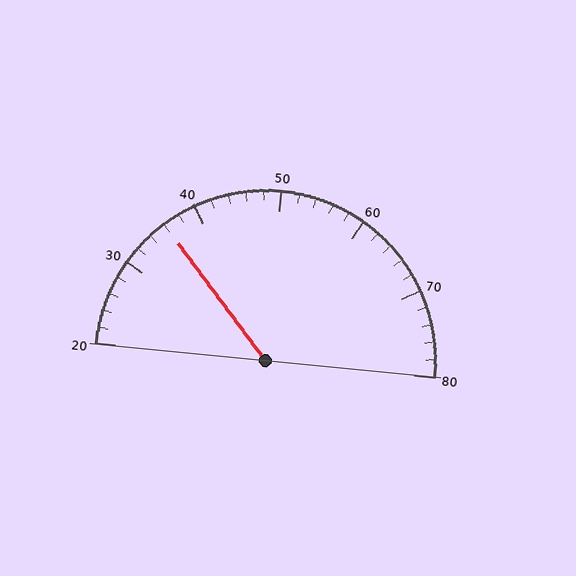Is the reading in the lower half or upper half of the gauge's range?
The reading is in the lower half of the range (20 to 80).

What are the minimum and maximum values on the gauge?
The gauge ranges from 20 to 80.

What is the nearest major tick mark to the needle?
The nearest major tick mark is 40.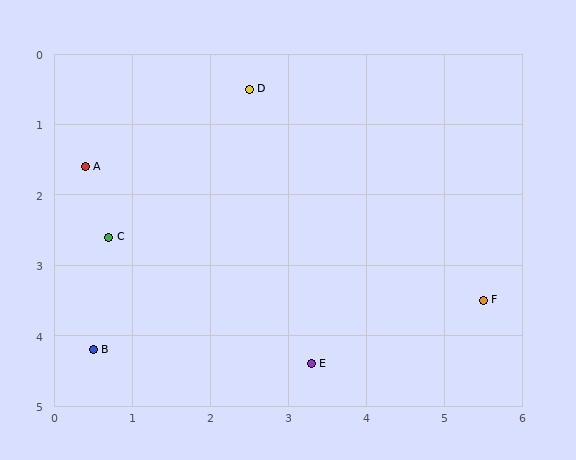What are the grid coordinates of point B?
Point B is at approximately (0.5, 4.2).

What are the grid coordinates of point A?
Point A is at approximately (0.4, 1.6).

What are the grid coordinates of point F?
Point F is at approximately (5.5, 3.5).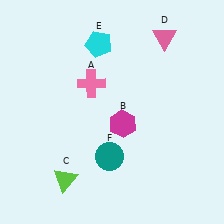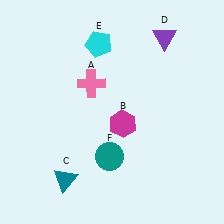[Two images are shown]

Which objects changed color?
C changed from lime to teal. D changed from pink to purple.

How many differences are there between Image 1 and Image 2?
There are 2 differences between the two images.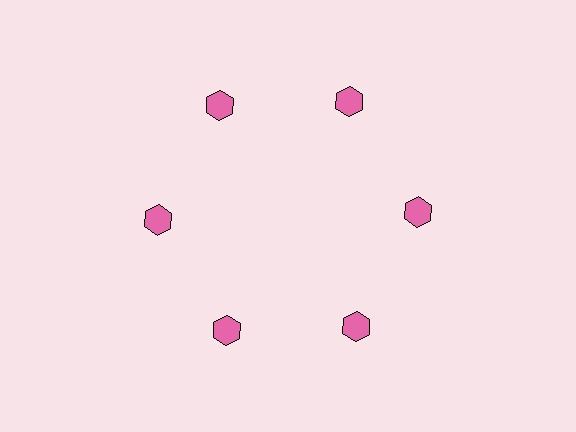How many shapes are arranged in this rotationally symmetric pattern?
There are 6 shapes, arranged in 6 groups of 1.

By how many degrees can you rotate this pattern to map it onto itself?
The pattern maps onto itself every 60 degrees of rotation.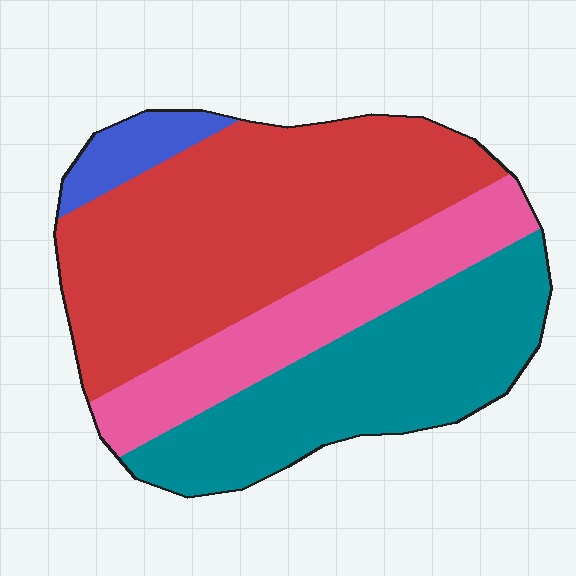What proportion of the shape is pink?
Pink covers roughly 20% of the shape.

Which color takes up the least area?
Blue, at roughly 5%.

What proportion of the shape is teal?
Teal takes up between a quarter and a half of the shape.